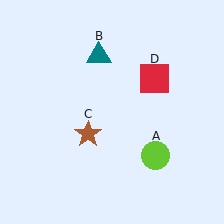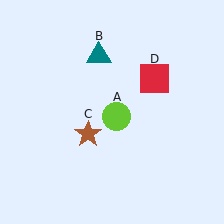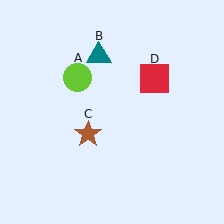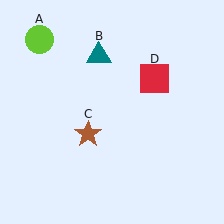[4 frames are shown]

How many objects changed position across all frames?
1 object changed position: lime circle (object A).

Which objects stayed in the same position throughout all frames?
Teal triangle (object B) and brown star (object C) and red square (object D) remained stationary.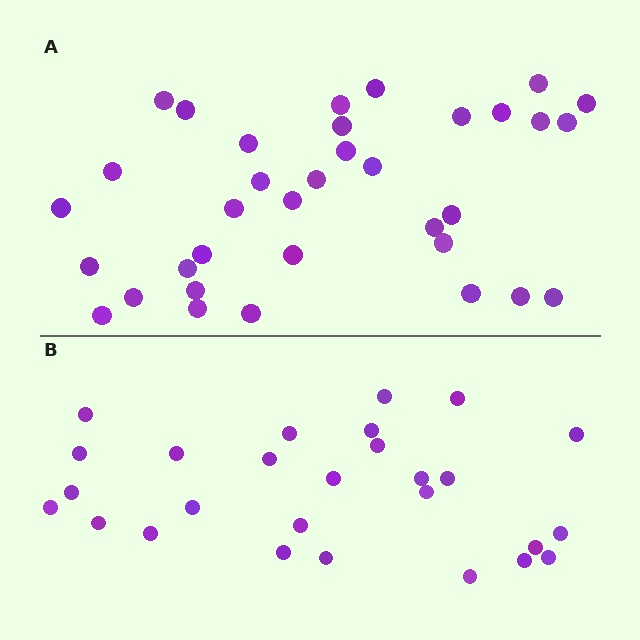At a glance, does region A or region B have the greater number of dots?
Region A (the top region) has more dots.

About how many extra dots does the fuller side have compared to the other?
Region A has roughly 8 or so more dots than region B.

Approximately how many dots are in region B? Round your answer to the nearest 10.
About 30 dots. (The exact count is 27, which rounds to 30.)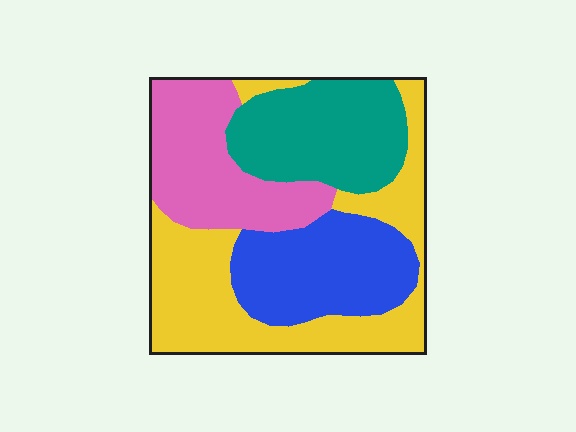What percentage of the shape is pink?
Pink takes up about one fifth (1/5) of the shape.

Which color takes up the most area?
Yellow, at roughly 35%.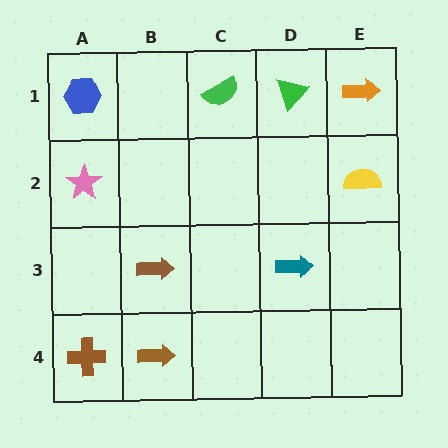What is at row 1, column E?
An orange arrow.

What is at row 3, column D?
A teal arrow.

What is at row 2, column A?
A pink star.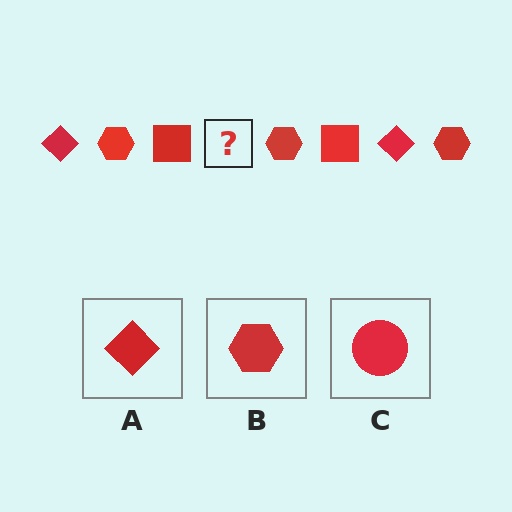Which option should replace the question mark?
Option A.